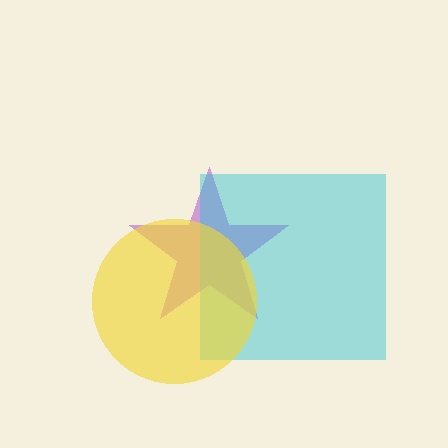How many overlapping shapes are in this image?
There are 3 overlapping shapes in the image.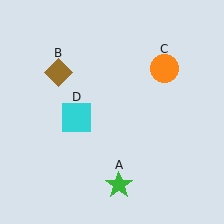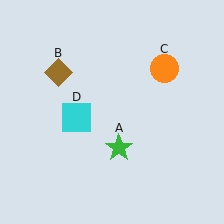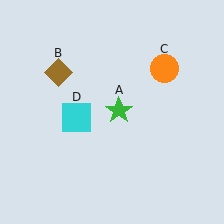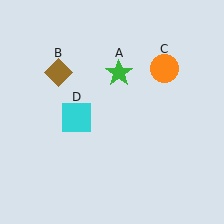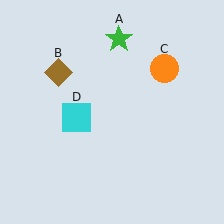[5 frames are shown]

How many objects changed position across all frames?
1 object changed position: green star (object A).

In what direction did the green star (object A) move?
The green star (object A) moved up.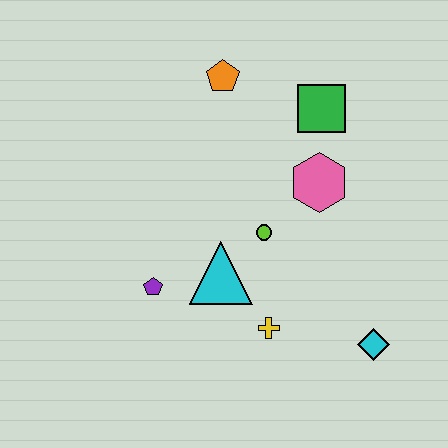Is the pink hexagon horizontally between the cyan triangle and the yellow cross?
No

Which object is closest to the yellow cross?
The cyan triangle is closest to the yellow cross.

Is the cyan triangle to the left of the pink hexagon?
Yes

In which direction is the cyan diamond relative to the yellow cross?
The cyan diamond is to the right of the yellow cross.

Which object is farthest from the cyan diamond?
The orange pentagon is farthest from the cyan diamond.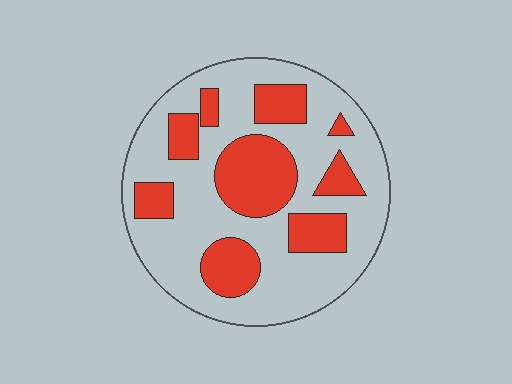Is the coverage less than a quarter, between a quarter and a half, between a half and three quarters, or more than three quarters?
Between a quarter and a half.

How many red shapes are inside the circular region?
9.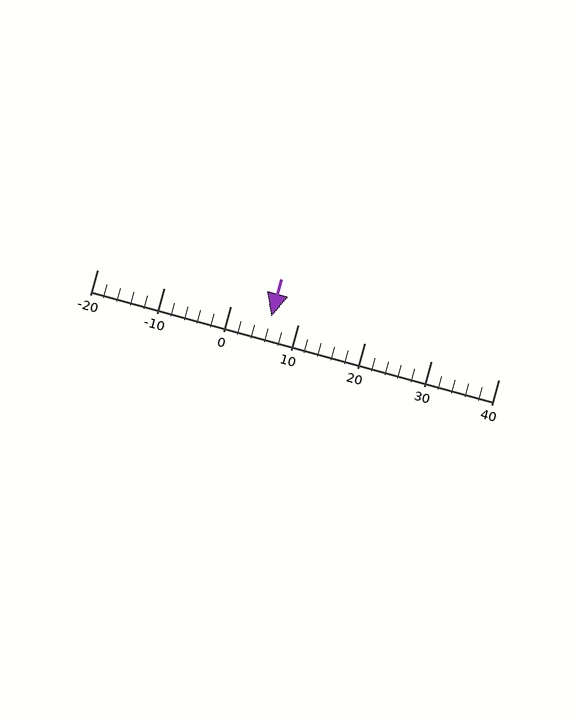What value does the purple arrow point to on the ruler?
The purple arrow points to approximately 6.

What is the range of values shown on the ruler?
The ruler shows values from -20 to 40.